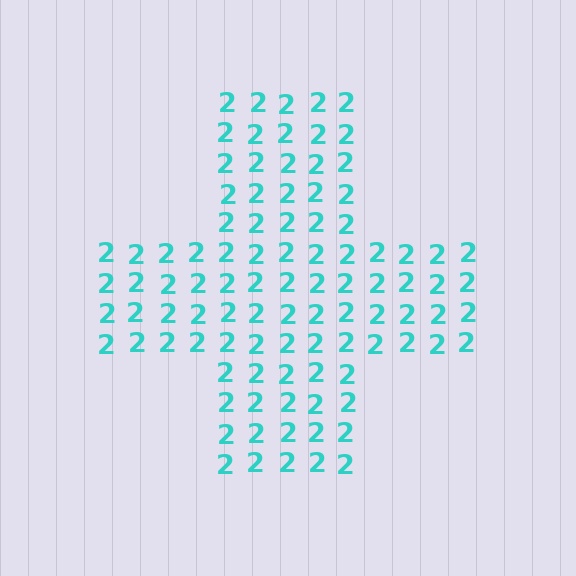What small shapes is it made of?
It is made of small digit 2's.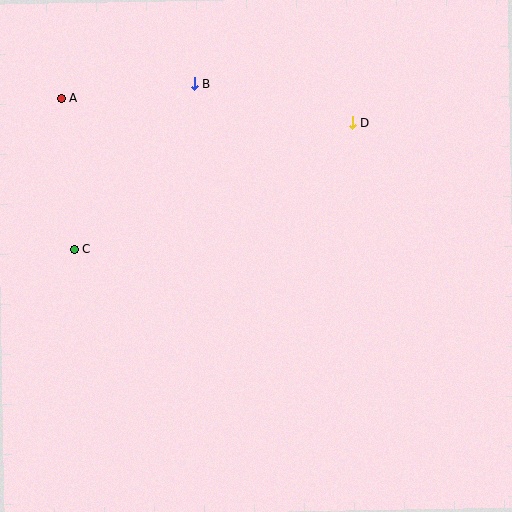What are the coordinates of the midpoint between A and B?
The midpoint between A and B is at (128, 91).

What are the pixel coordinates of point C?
Point C is at (74, 250).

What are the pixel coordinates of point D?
Point D is at (352, 123).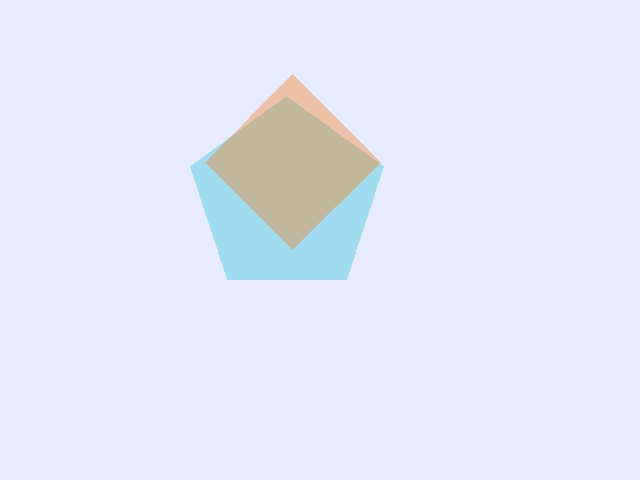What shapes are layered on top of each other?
The layered shapes are: a cyan pentagon, an orange diamond.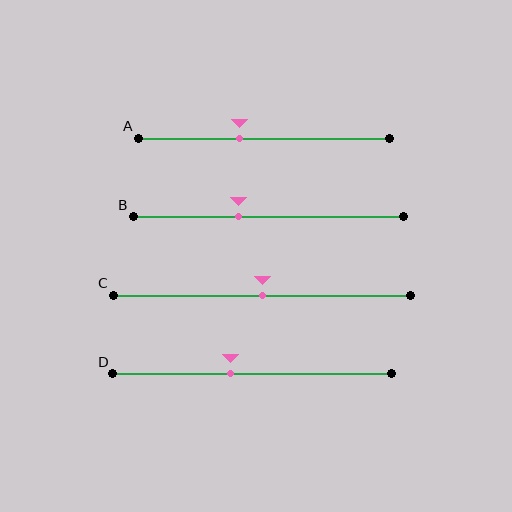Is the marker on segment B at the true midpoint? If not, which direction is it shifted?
No, the marker on segment B is shifted to the left by about 11% of the segment length.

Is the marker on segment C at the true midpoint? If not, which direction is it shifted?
Yes, the marker on segment C is at the true midpoint.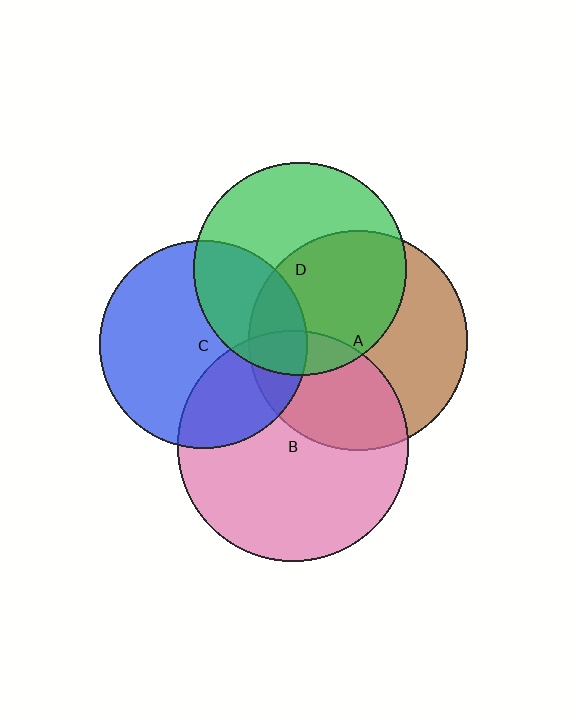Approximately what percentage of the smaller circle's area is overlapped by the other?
Approximately 20%.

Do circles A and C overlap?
Yes.